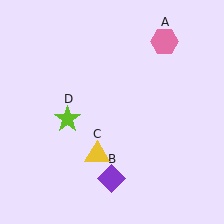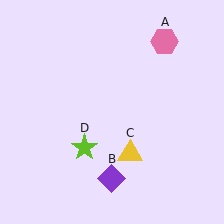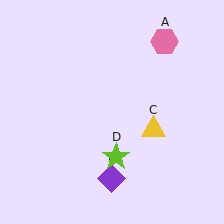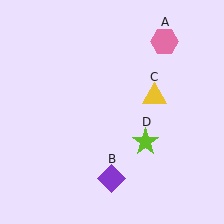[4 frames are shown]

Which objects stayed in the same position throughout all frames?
Pink hexagon (object A) and purple diamond (object B) remained stationary.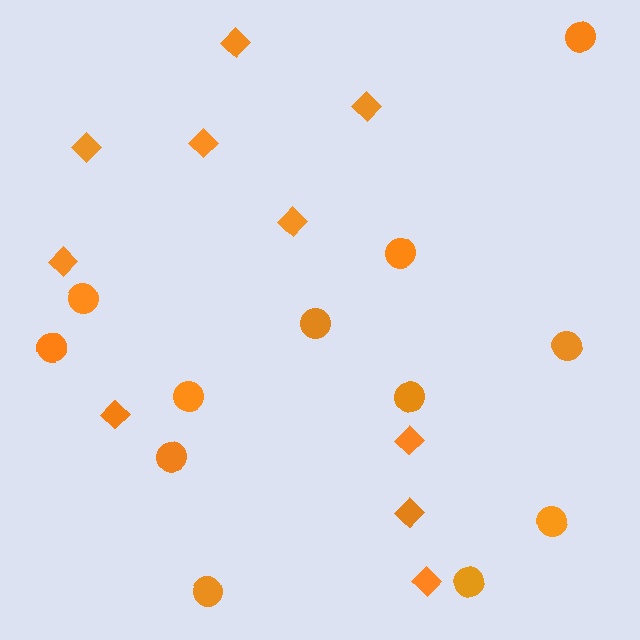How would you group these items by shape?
There are 2 groups: one group of diamonds (10) and one group of circles (12).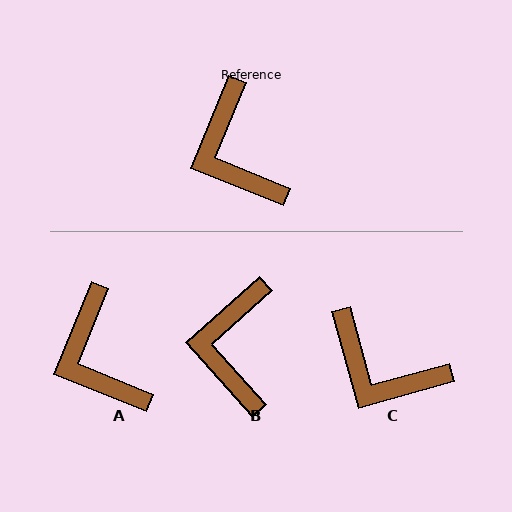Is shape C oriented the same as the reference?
No, it is off by about 38 degrees.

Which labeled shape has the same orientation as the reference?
A.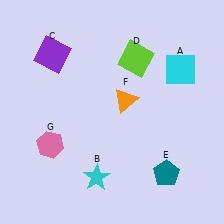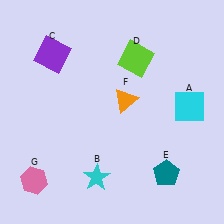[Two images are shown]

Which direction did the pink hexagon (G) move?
The pink hexagon (G) moved down.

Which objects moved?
The objects that moved are: the cyan square (A), the pink hexagon (G).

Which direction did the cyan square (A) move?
The cyan square (A) moved down.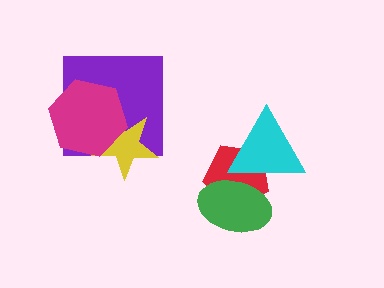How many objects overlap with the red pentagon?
2 objects overlap with the red pentagon.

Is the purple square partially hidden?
Yes, it is partially covered by another shape.